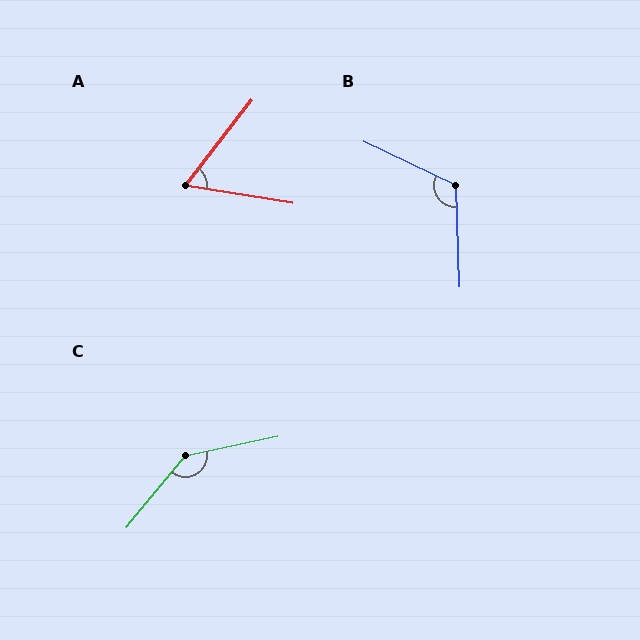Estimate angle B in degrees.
Approximately 118 degrees.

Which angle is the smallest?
A, at approximately 62 degrees.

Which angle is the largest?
C, at approximately 141 degrees.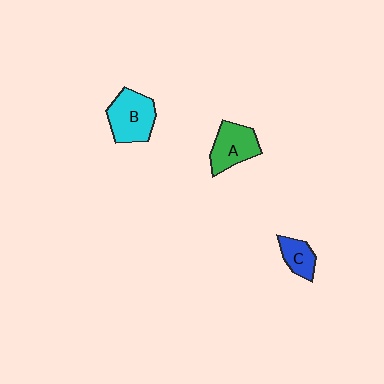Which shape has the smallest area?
Shape C (blue).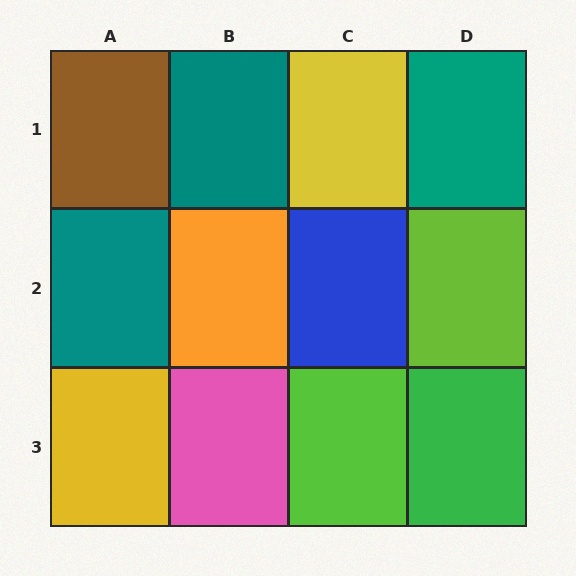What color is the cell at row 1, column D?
Teal.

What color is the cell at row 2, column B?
Orange.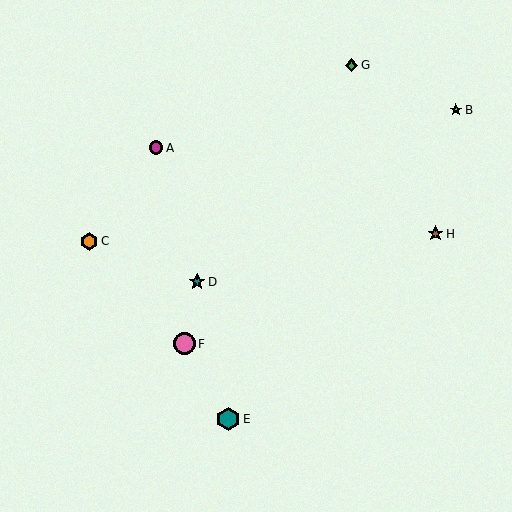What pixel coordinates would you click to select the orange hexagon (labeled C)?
Click at (89, 241) to select the orange hexagon C.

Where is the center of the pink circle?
The center of the pink circle is at (184, 344).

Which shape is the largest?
The teal hexagon (labeled E) is the largest.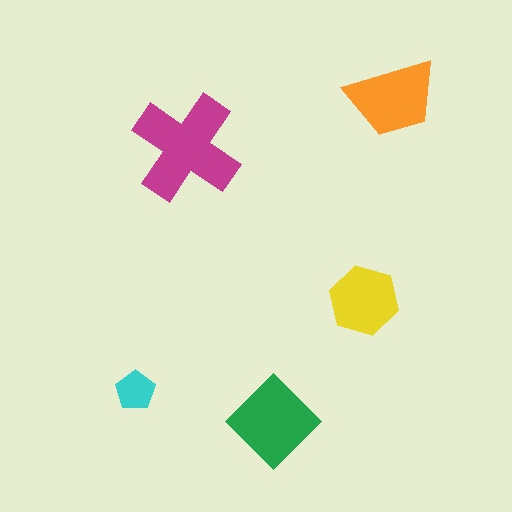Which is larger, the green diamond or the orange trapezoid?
The green diamond.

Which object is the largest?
The magenta cross.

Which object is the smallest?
The cyan pentagon.